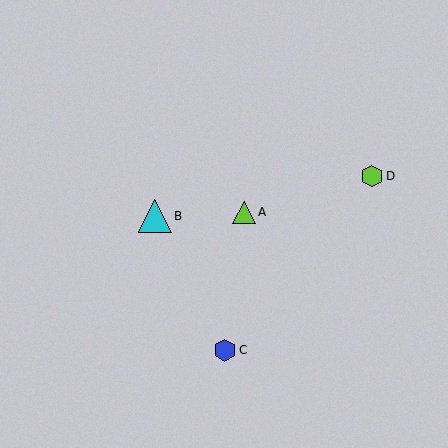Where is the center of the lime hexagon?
The center of the lime hexagon is at (372, 176).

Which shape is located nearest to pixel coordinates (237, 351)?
The blue hexagon (labeled C) at (225, 350) is nearest to that location.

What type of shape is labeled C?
Shape C is a blue hexagon.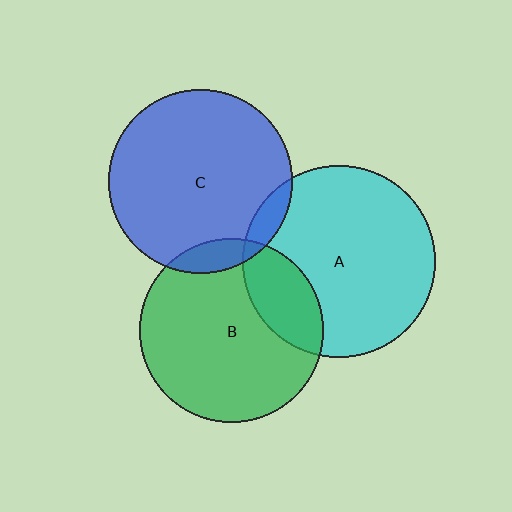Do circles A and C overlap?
Yes.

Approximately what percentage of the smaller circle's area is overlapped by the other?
Approximately 5%.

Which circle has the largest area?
Circle A (cyan).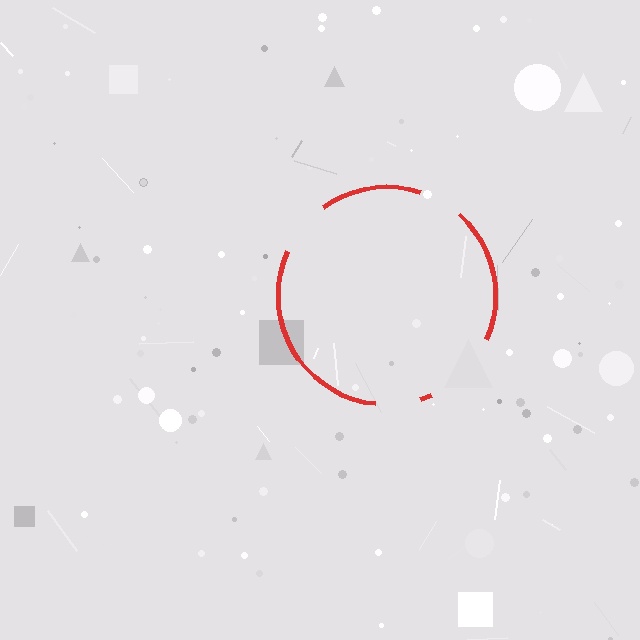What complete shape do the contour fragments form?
The contour fragments form a circle.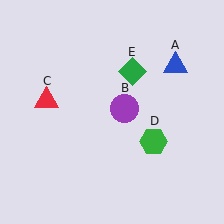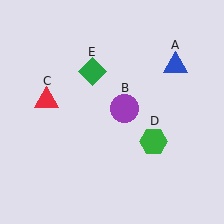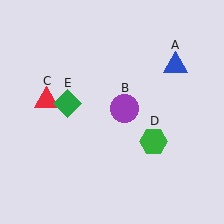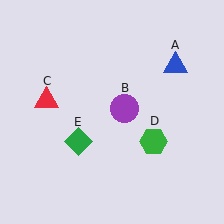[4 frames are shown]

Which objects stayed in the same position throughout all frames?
Blue triangle (object A) and purple circle (object B) and red triangle (object C) and green hexagon (object D) remained stationary.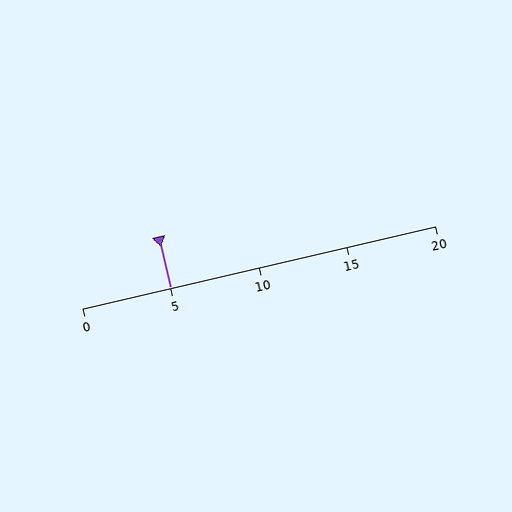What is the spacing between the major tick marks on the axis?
The major ticks are spaced 5 apart.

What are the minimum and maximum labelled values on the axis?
The axis runs from 0 to 20.